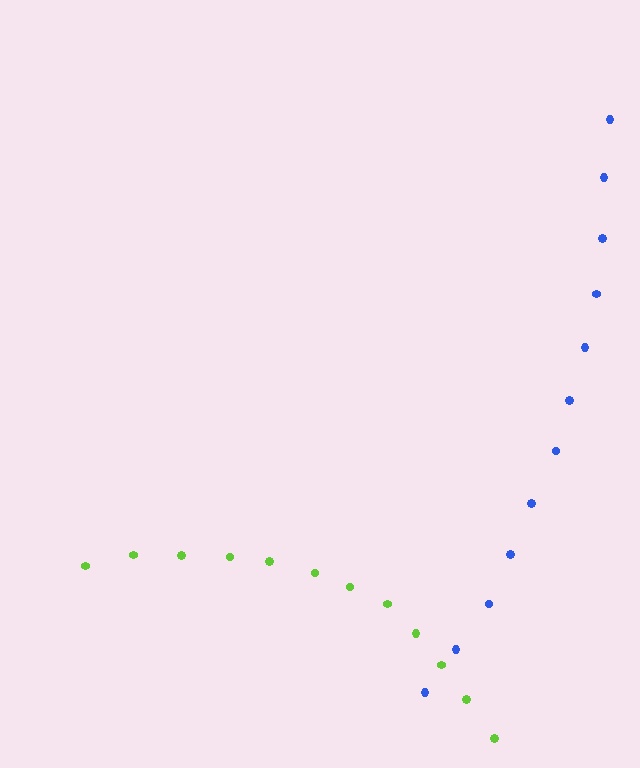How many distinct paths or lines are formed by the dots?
There are 2 distinct paths.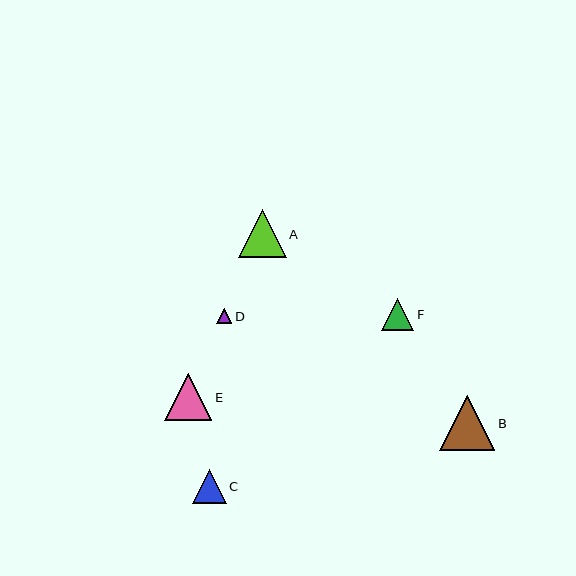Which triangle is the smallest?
Triangle D is the smallest with a size of approximately 16 pixels.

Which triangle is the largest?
Triangle B is the largest with a size of approximately 55 pixels.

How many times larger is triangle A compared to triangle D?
Triangle A is approximately 3.0 times the size of triangle D.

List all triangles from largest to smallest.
From largest to smallest: B, A, E, C, F, D.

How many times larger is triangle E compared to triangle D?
Triangle E is approximately 3.0 times the size of triangle D.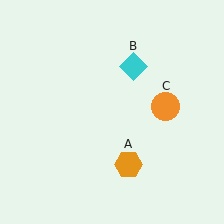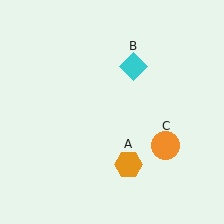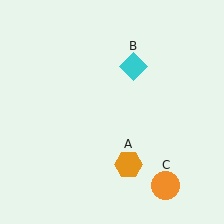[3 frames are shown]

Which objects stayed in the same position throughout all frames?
Orange hexagon (object A) and cyan diamond (object B) remained stationary.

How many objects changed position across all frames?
1 object changed position: orange circle (object C).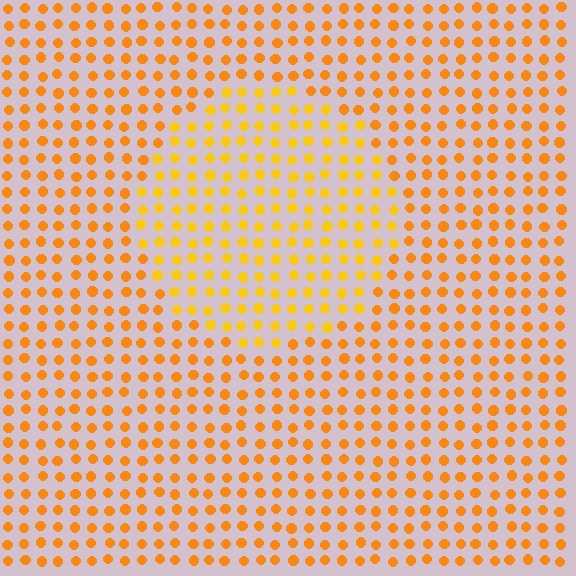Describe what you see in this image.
The image is filled with small orange elements in a uniform arrangement. A circle-shaped region is visible where the elements are tinted to a slightly different hue, forming a subtle color boundary.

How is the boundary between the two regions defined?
The boundary is defined purely by a slight shift in hue (about 18 degrees). Spacing, size, and orientation are identical on both sides.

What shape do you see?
I see a circle.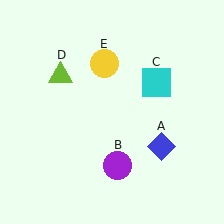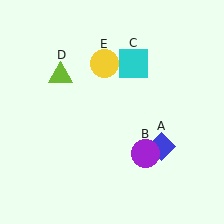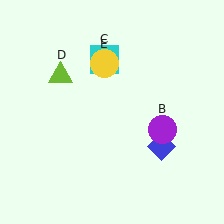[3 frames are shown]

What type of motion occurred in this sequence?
The purple circle (object B), cyan square (object C) rotated counterclockwise around the center of the scene.